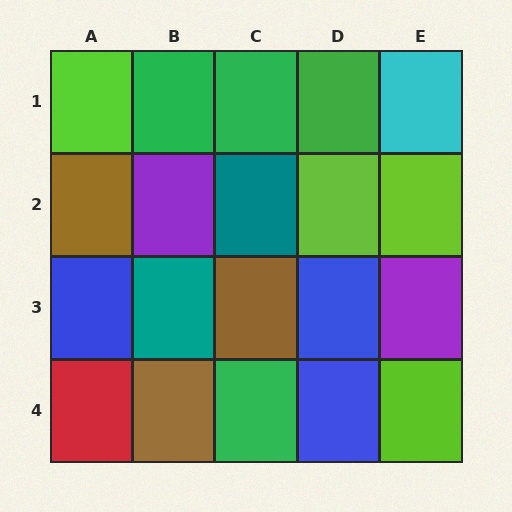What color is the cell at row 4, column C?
Green.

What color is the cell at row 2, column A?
Brown.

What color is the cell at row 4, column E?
Lime.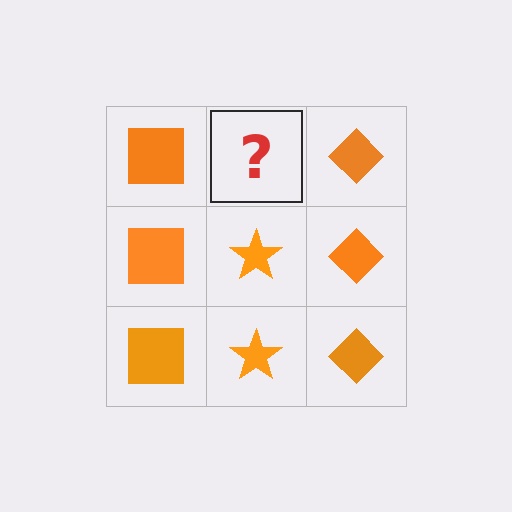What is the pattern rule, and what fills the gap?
The rule is that each column has a consistent shape. The gap should be filled with an orange star.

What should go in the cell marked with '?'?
The missing cell should contain an orange star.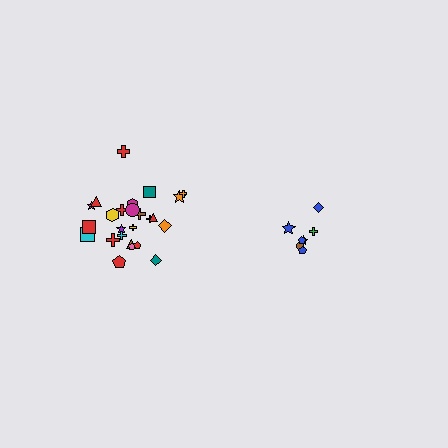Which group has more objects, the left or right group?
The left group.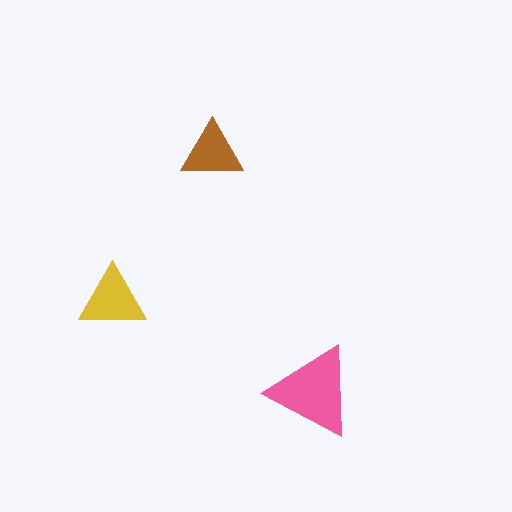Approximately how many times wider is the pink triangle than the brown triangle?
About 1.5 times wider.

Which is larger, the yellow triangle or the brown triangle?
The yellow one.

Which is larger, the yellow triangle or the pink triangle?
The pink one.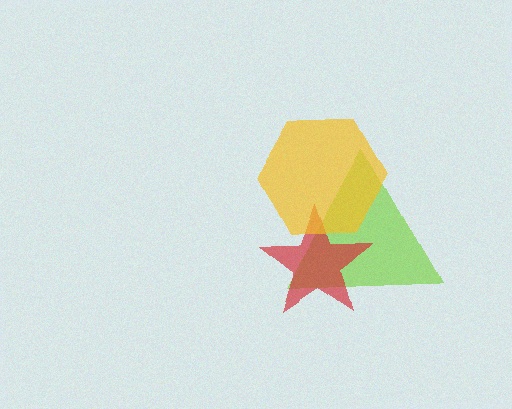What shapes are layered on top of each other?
The layered shapes are: a lime triangle, a red star, a yellow hexagon.